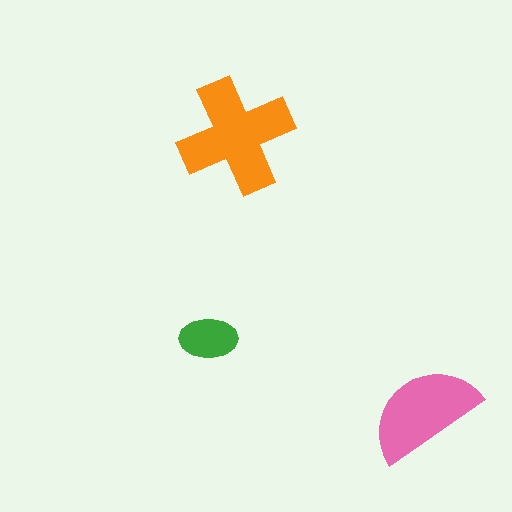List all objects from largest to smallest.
The orange cross, the pink semicircle, the green ellipse.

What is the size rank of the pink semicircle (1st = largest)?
2nd.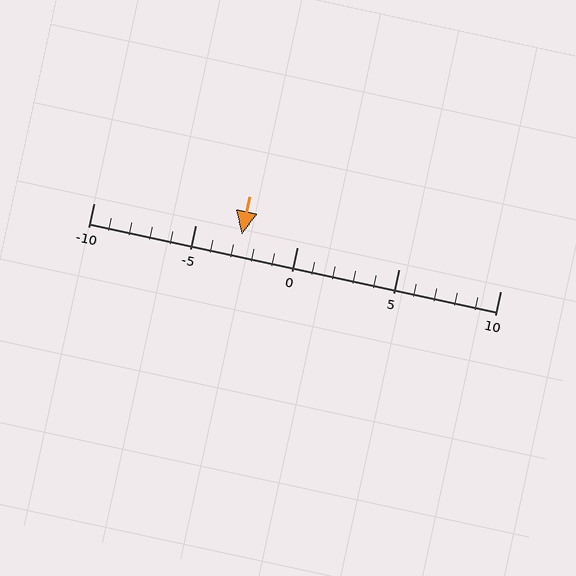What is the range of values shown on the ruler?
The ruler shows values from -10 to 10.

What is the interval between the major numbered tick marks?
The major tick marks are spaced 5 units apart.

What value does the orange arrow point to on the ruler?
The orange arrow points to approximately -3.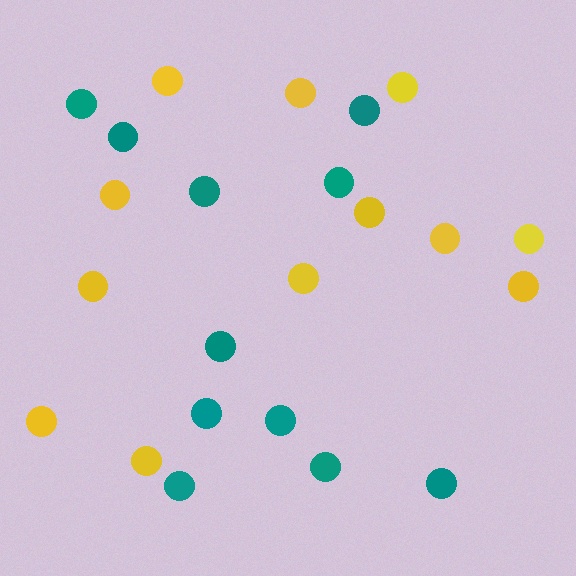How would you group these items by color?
There are 2 groups: one group of yellow circles (12) and one group of teal circles (11).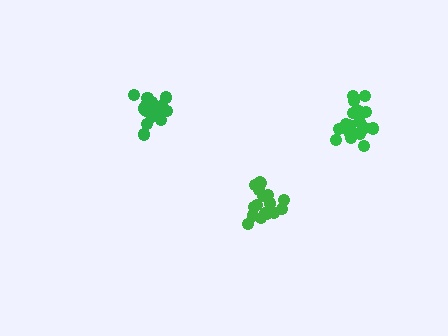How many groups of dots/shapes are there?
There are 3 groups.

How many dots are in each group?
Group 1: 18 dots, Group 2: 18 dots, Group 3: 17 dots (53 total).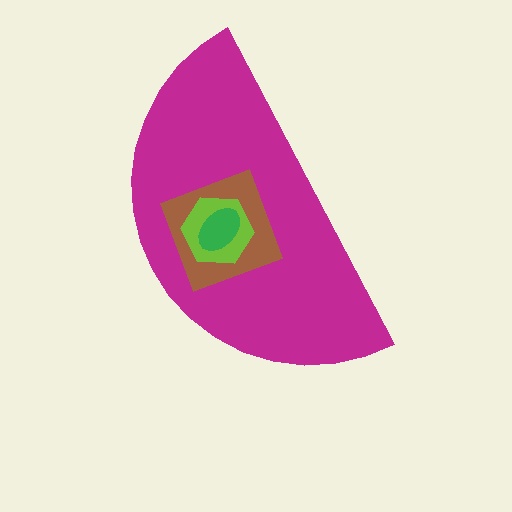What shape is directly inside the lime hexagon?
The green ellipse.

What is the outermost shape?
The magenta semicircle.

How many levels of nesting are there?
4.